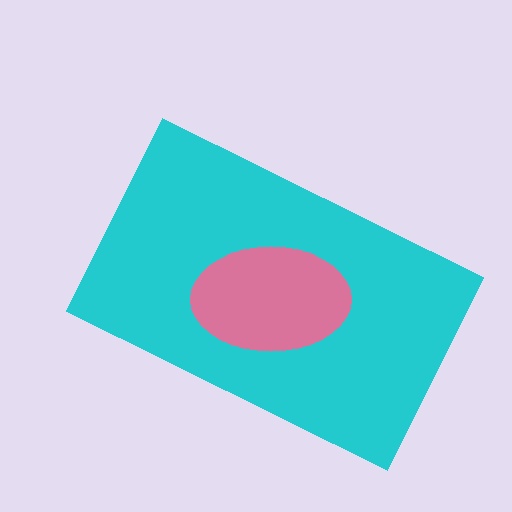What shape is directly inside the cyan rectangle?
The pink ellipse.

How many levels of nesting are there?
2.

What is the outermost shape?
The cyan rectangle.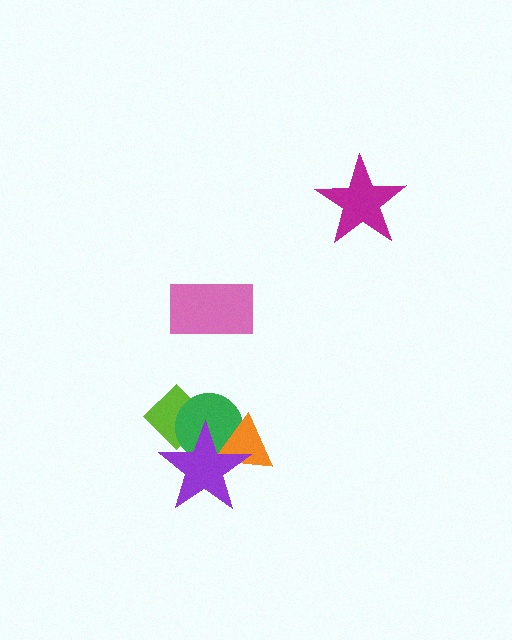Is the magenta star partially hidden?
No, no other shape covers it.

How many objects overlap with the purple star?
3 objects overlap with the purple star.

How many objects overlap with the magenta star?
0 objects overlap with the magenta star.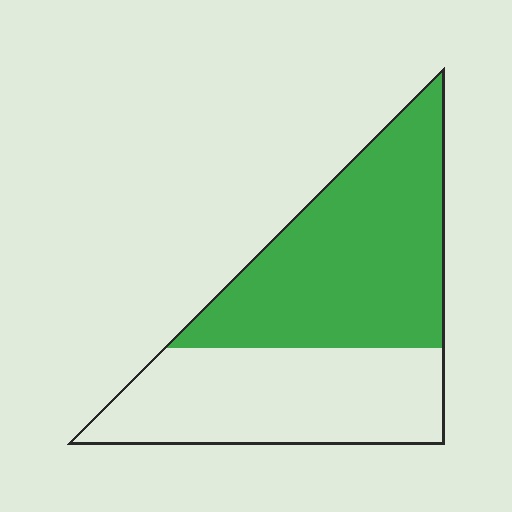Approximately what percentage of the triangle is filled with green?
Approximately 55%.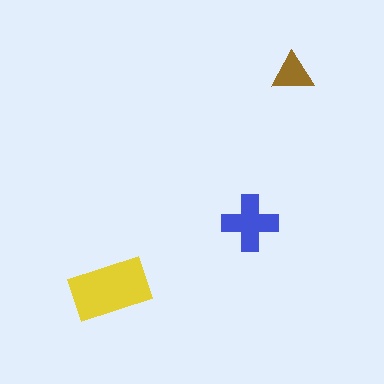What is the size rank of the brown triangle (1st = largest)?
3rd.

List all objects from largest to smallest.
The yellow rectangle, the blue cross, the brown triangle.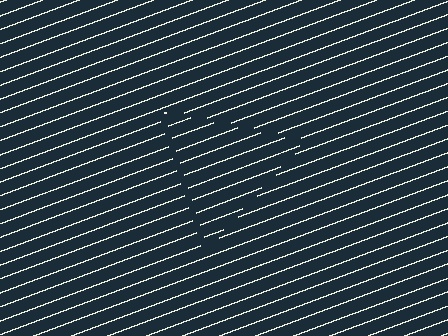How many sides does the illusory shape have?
3 sides — the line-ends trace a triangle.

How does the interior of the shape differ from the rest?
The interior of the shape contains the same grating, shifted by half a period — the contour is defined by the phase discontinuity where line-ends from the inner and outer gratings abut.